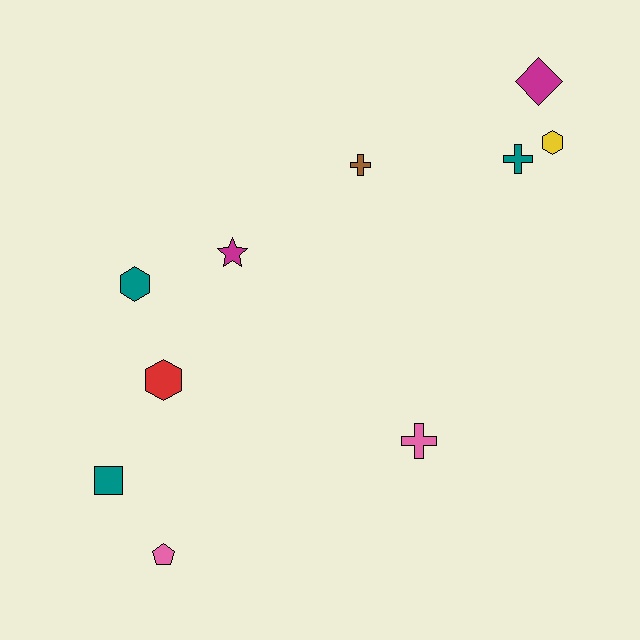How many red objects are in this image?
There is 1 red object.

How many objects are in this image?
There are 10 objects.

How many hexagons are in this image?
There are 3 hexagons.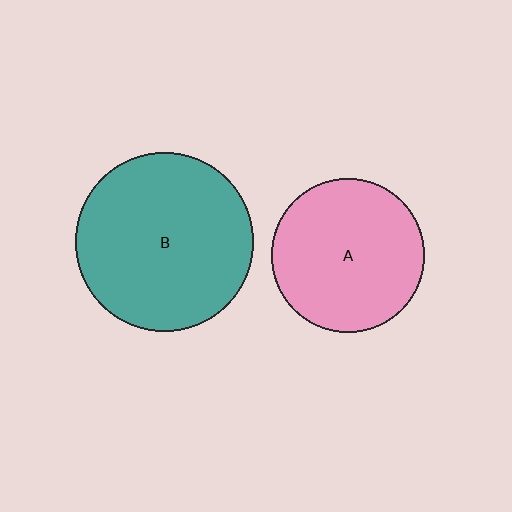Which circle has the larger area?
Circle B (teal).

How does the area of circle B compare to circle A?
Approximately 1.4 times.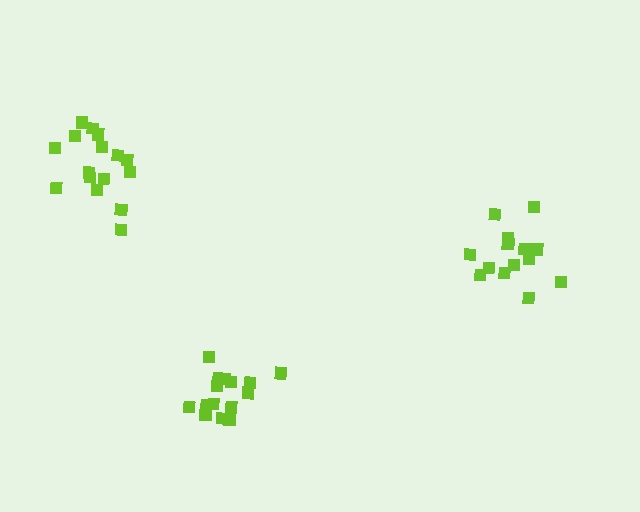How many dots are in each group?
Group 1: 15 dots, Group 2: 16 dots, Group 3: 15 dots (46 total).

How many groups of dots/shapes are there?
There are 3 groups.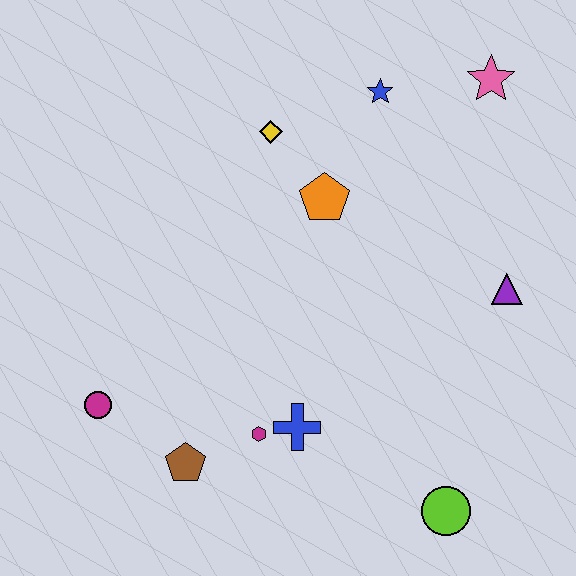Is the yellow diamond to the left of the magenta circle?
No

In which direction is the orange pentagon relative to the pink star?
The orange pentagon is to the left of the pink star.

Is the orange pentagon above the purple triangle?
Yes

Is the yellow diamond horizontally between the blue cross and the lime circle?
No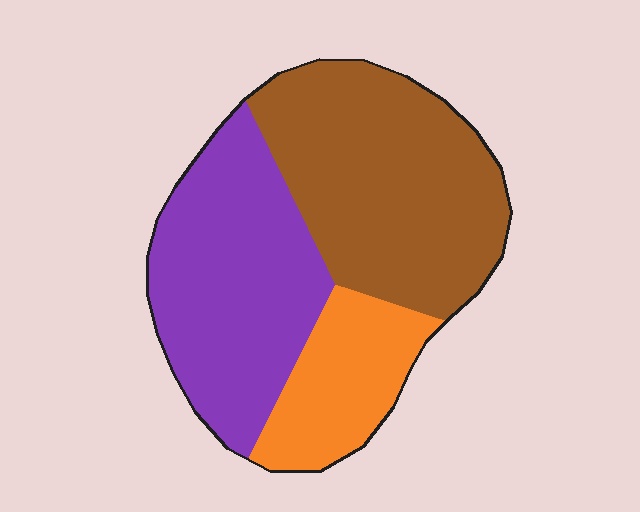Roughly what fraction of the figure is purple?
Purple takes up about three eighths (3/8) of the figure.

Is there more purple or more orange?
Purple.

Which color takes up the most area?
Brown, at roughly 45%.